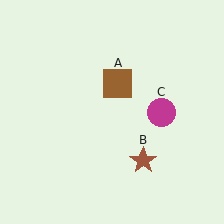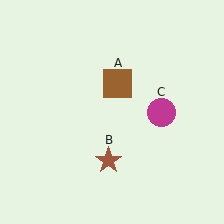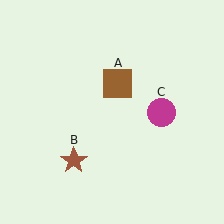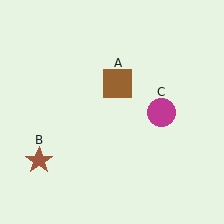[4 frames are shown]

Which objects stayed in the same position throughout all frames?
Brown square (object A) and magenta circle (object C) remained stationary.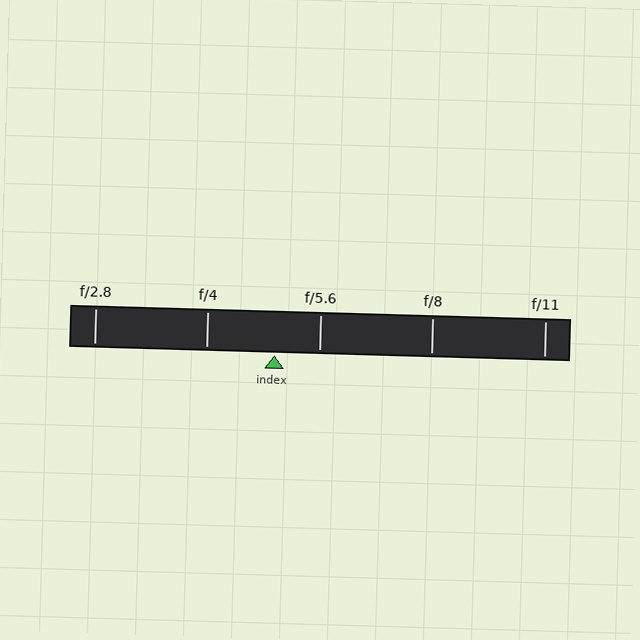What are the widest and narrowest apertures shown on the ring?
The widest aperture shown is f/2.8 and the narrowest is f/11.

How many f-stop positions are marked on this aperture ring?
There are 5 f-stop positions marked.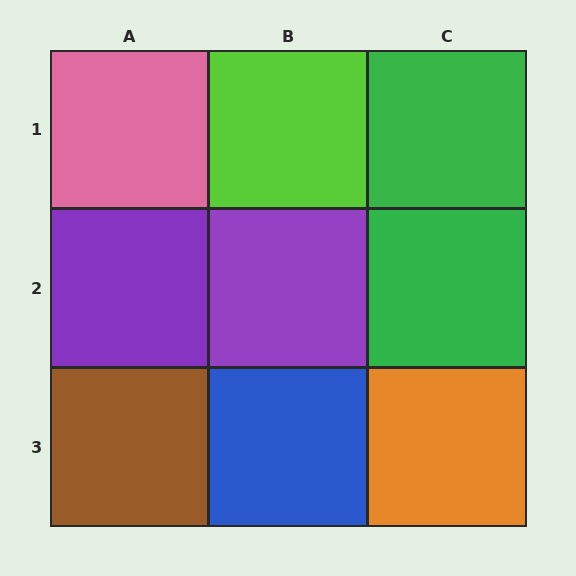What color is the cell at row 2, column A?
Purple.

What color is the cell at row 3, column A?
Brown.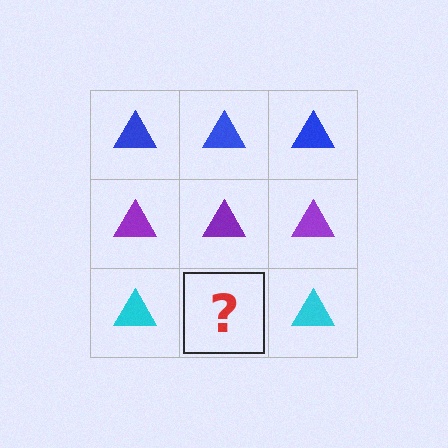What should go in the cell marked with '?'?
The missing cell should contain a cyan triangle.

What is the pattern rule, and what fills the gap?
The rule is that each row has a consistent color. The gap should be filled with a cyan triangle.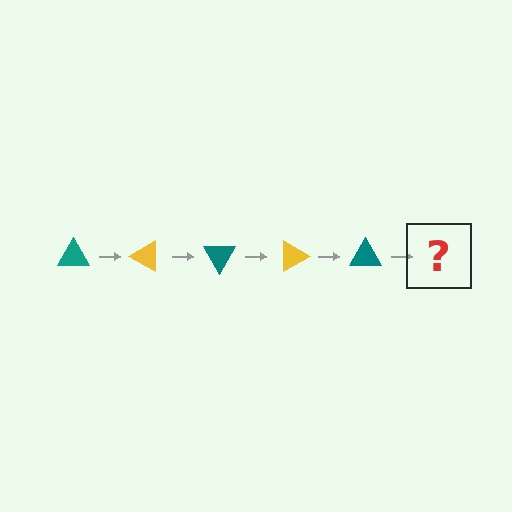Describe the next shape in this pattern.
It should be a yellow triangle, rotated 150 degrees from the start.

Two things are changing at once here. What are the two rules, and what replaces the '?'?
The two rules are that it rotates 30 degrees each step and the color cycles through teal and yellow. The '?' should be a yellow triangle, rotated 150 degrees from the start.